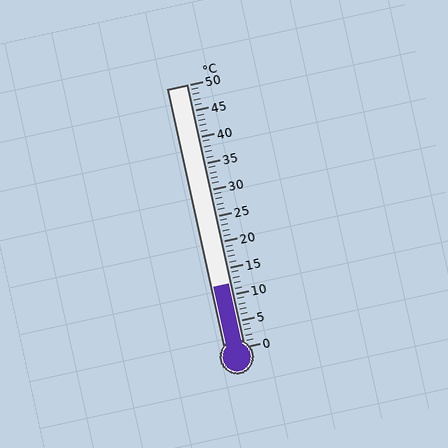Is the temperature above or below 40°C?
The temperature is below 40°C.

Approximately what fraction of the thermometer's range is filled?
The thermometer is filled to approximately 25% of its range.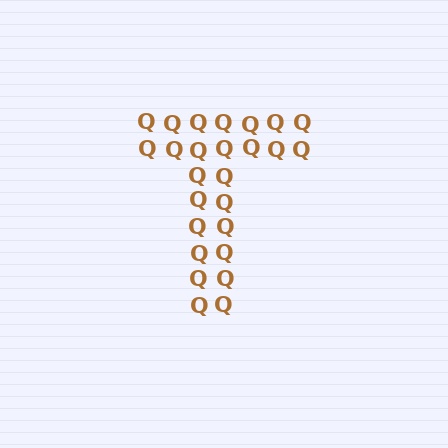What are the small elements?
The small elements are letter Q's.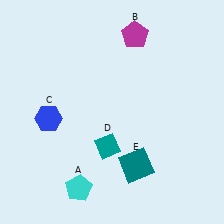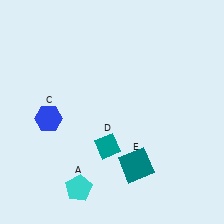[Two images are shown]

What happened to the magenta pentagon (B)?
The magenta pentagon (B) was removed in Image 2. It was in the top-right area of Image 1.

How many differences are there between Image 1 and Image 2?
There is 1 difference between the two images.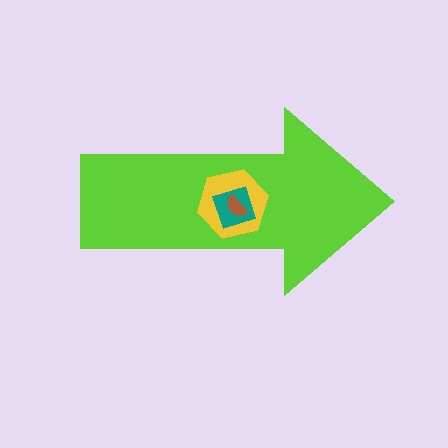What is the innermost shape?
The brown semicircle.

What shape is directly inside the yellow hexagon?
The teal square.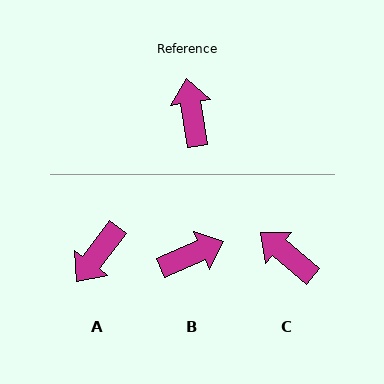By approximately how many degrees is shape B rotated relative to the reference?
Approximately 76 degrees clockwise.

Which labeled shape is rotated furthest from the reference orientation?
A, about 134 degrees away.